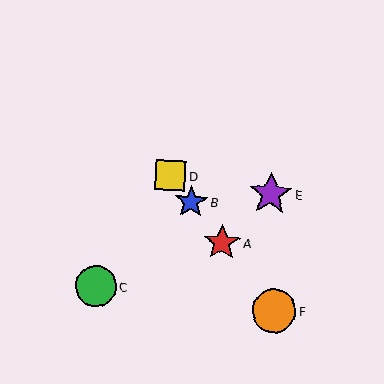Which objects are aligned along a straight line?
Objects A, B, D, F are aligned along a straight line.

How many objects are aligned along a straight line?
4 objects (A, B, D, F) are aligned along a straight line.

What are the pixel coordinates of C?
Object C is at (96, 287).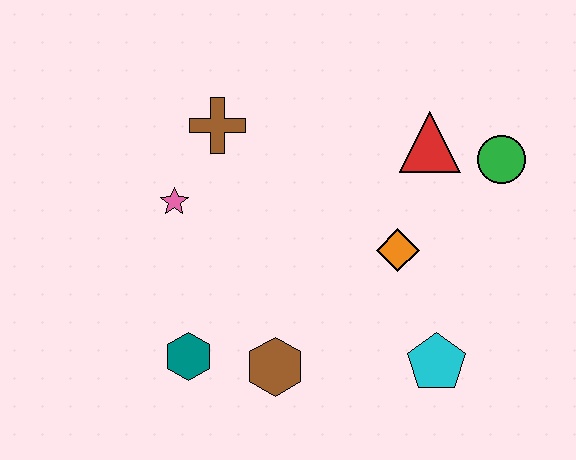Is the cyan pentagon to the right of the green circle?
No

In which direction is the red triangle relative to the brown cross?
The red triangle is to the right of the brown cross.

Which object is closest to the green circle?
The red triangle is closest to the green circle.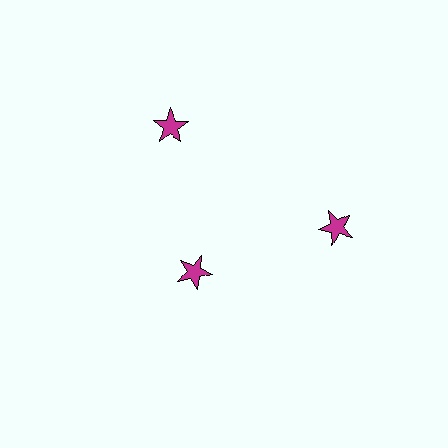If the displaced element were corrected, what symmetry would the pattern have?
It would have 3-fold rotational symmetry — the pattern would map onto itself every 120 degrees.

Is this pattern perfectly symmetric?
No. The 3 magenta stars are arranged in a ring, but one element near the 7 o'clock position is pulled inward toward the center, breaking the 3-fold rotational symmetry.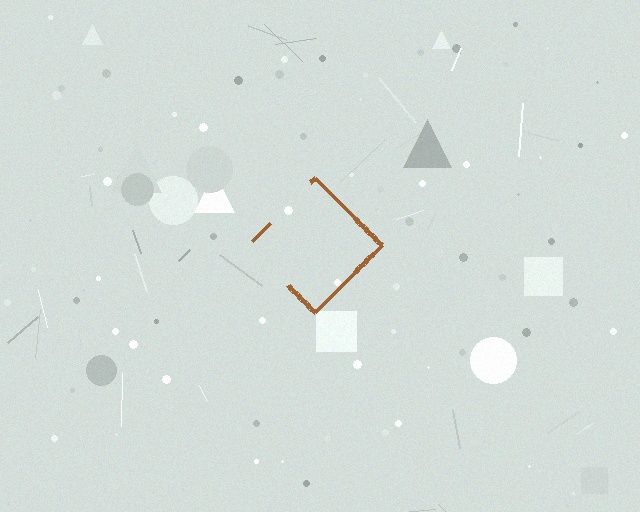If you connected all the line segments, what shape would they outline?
They would outline a diamond.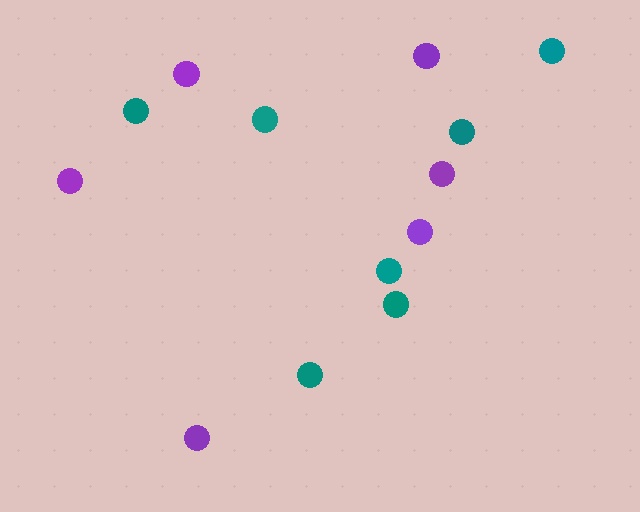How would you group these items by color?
There are 2 groups: one group of teal circles (7) and one group of purple circles (6).